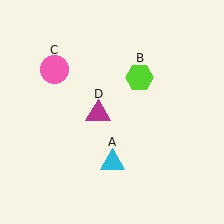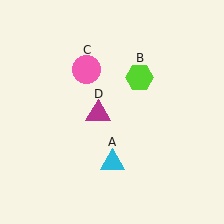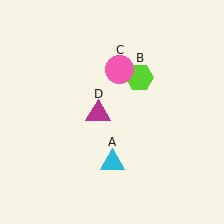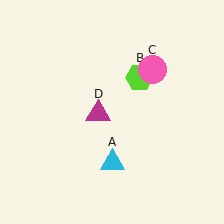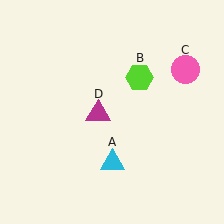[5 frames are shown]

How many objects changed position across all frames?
1 object changed position: pink circle (object C).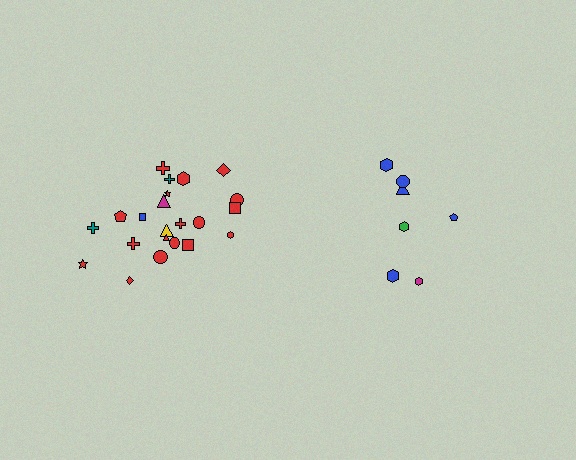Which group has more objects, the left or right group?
The left group.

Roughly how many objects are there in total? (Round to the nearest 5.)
Roughly 30 objects in total.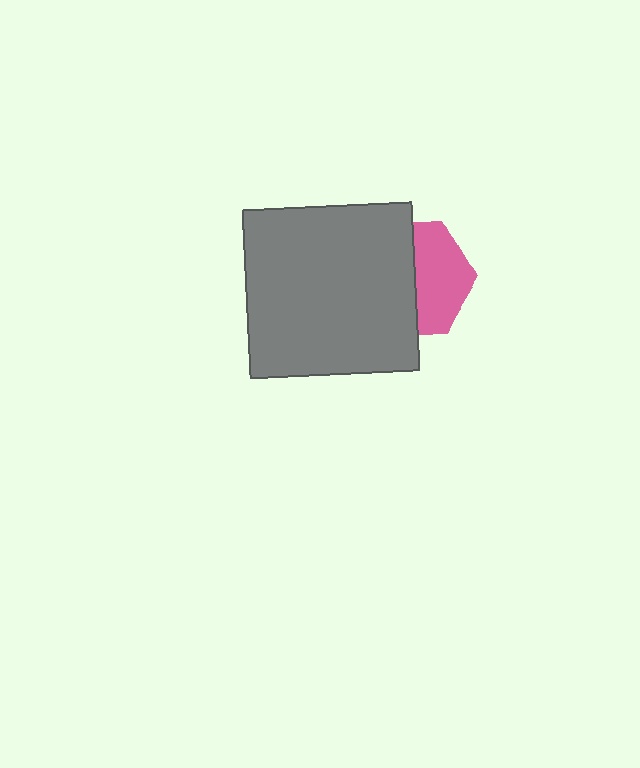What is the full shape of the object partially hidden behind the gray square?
The partially hidden object is a pink hexagon.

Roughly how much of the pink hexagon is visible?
About half of it is visible (roughly 46%).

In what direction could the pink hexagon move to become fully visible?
The pink hexagon could move right. That would shift it out from behind the gray square entirely.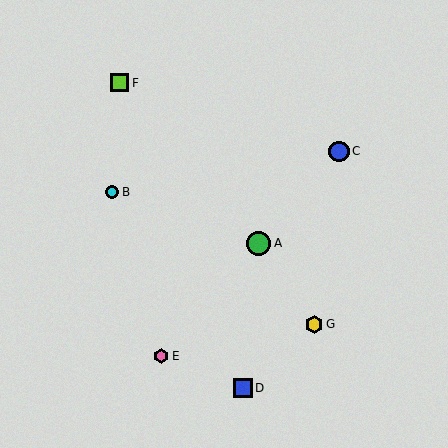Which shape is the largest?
The green circle (labeled A) is the largest.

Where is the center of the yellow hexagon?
The center of the yellow hexagon is at (314, 324).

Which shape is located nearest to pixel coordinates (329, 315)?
The yellow hexagon (labeled G) at (314, 324) is nearest to that location.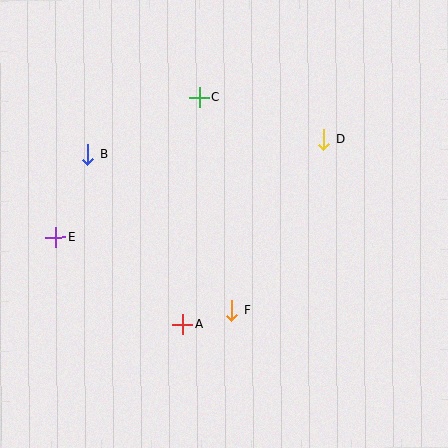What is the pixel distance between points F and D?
The distance between F and D is 194 pixels.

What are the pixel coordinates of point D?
Point D is at (324, 139).